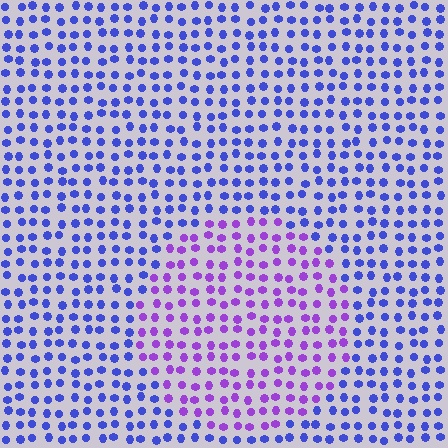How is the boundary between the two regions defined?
The boundary is defined purely by a slight shift in hue (about 42 degrees). Spacing, size, and orientation are identical on both sides.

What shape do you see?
I see a circle.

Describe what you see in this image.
The image is filled with small blue elements in a uniform arrangement. A circle-shaped region is visible where the elements are tinted to a slightly different hue, forming a subtle color boundary.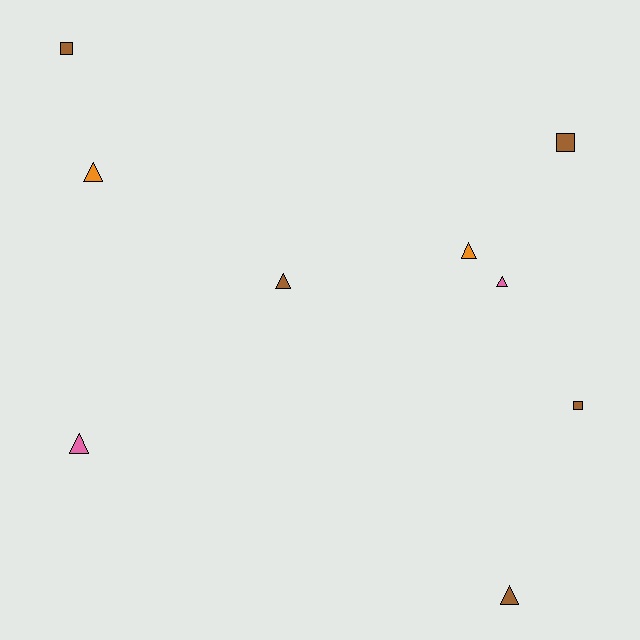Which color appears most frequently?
Brown, with 5 objects.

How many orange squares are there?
There are no orange squares.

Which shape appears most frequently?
Triangle, with 6 objects.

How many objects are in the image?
There are 9 objects.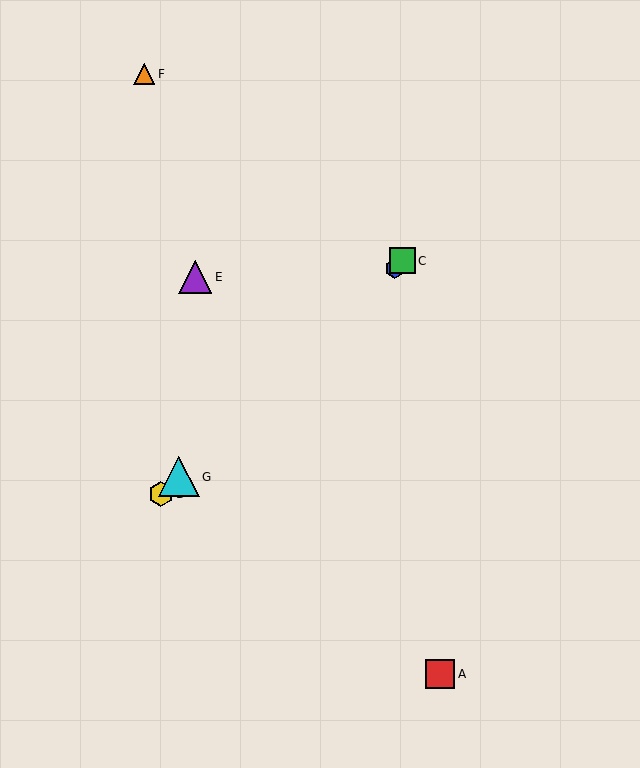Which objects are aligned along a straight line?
Objects B, C, D, G are aligned along a straight line.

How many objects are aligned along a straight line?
4 objects (B, C, D, G) are aligned along a straight line.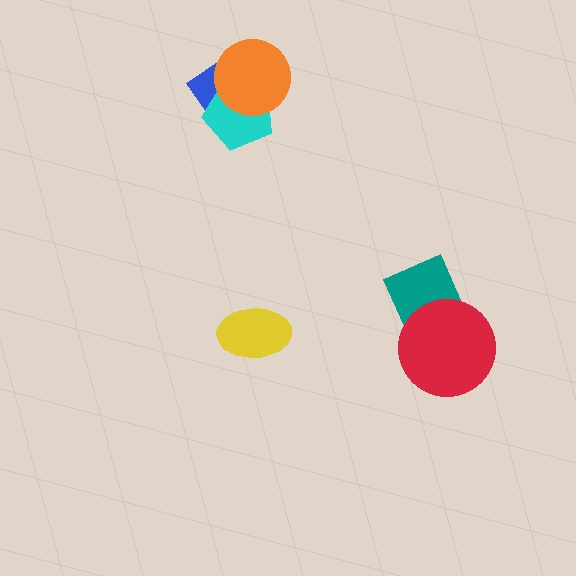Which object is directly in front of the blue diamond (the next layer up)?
The cyan pentagon is directly in front of the blue diamond.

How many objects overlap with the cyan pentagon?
2 objects overlap with the cyan pentagon.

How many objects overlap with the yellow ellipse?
0 objects overlap with the yellow ellipse.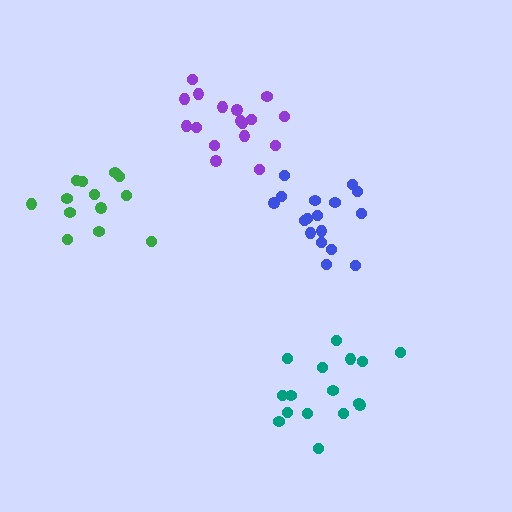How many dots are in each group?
Group 1: 14 dots, Group 2: 16 dots, Group 3: 17 dots, Group 4: 17 dots (64 total).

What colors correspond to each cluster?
The clusters are colored: green, teal, purple, blue.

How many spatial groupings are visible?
There are 4 spatial groupings.